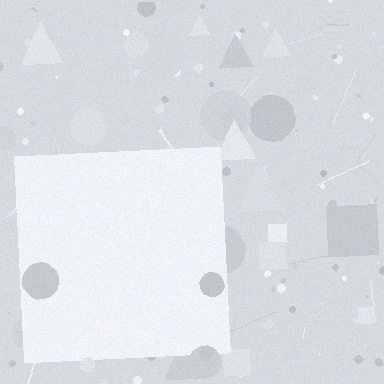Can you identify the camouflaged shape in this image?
The camouflaged shape is a square.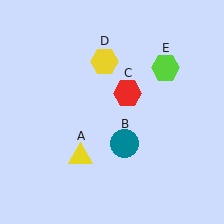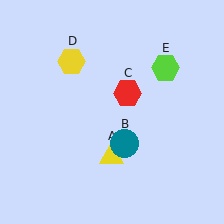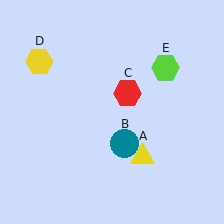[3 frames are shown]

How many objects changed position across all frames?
2 objects changed position: yellow triangle (object A), yellow hexagon (object D).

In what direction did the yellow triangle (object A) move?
The yellow triangle (object A) moved right.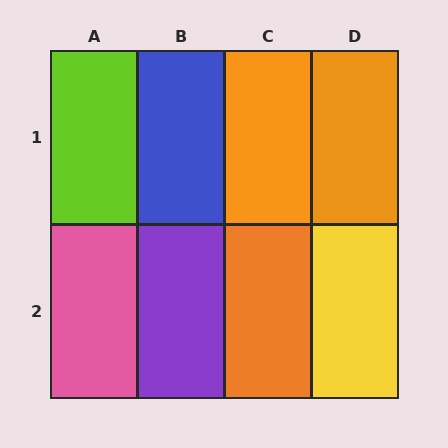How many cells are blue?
1 cell is blue.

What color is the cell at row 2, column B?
Purple.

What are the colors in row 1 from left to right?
Lime, blue, orange, orange.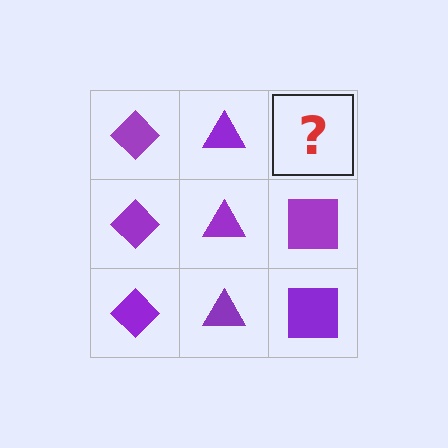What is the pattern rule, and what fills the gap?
The rule is that each column has a consistent shape. The gap should be filled with a purple square.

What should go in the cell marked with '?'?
The missing cell should contain a purple square.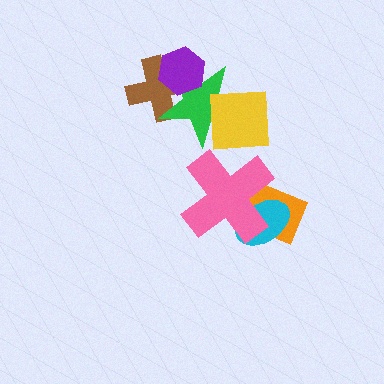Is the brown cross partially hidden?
Yes, it is partially covered by another shape.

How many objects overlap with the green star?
3 objects overlap with the green star.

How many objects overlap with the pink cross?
3 objects overlap with the pink cross.